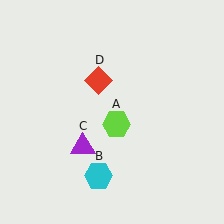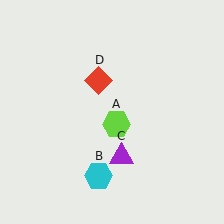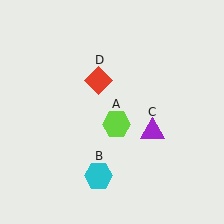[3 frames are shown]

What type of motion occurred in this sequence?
The purple triangle (object C) rotated counterclockwise around the center of the scene.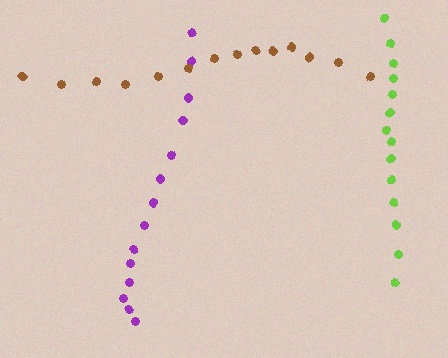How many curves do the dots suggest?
There are 3 distinct paths.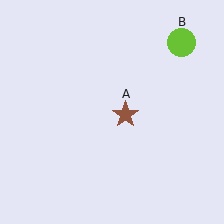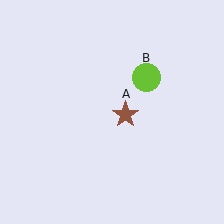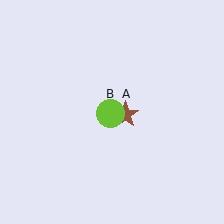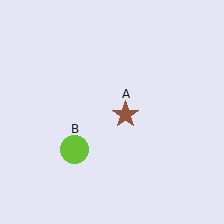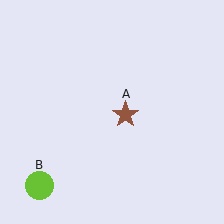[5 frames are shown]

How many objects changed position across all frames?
1 object changed position: lime circle (object B).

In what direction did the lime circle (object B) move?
The lime circle (object B) moved down and to the left.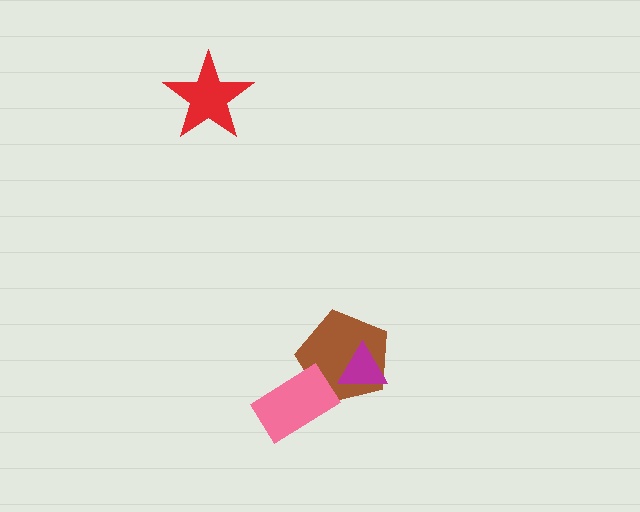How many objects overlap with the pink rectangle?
1 object overlaps with the pink rectangle.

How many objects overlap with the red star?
0 objects overlap with the red star.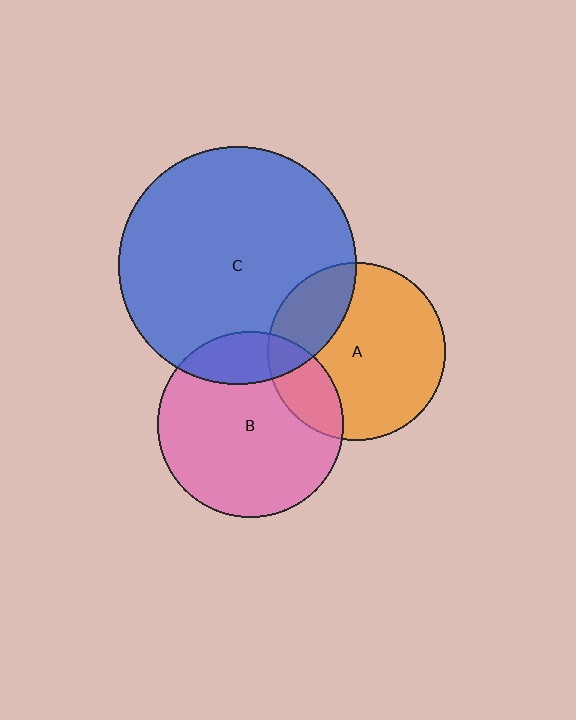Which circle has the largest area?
Circle C (blue).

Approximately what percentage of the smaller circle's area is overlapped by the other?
Approximately 20%.